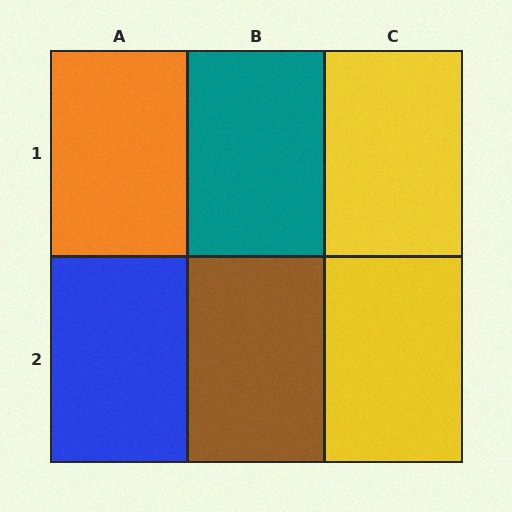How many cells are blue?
1 cell is blue.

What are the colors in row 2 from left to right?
Blue, brown, yellow.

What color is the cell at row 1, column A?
Orange.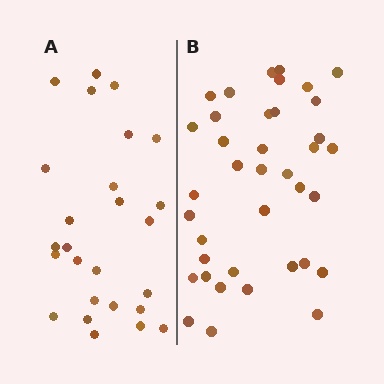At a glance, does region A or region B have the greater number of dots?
Region B (the right region) has more dots.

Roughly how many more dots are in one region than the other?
Region B has roughly 12 or so more dots than region A.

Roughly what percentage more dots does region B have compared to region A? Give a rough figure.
About 45% more.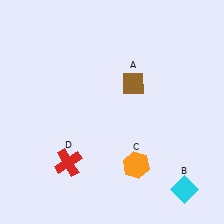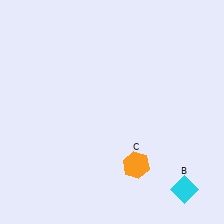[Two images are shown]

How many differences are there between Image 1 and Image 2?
There are 2 differences between the two images.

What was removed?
The brown diamond (A), the red cross (D) were removed in Image 2.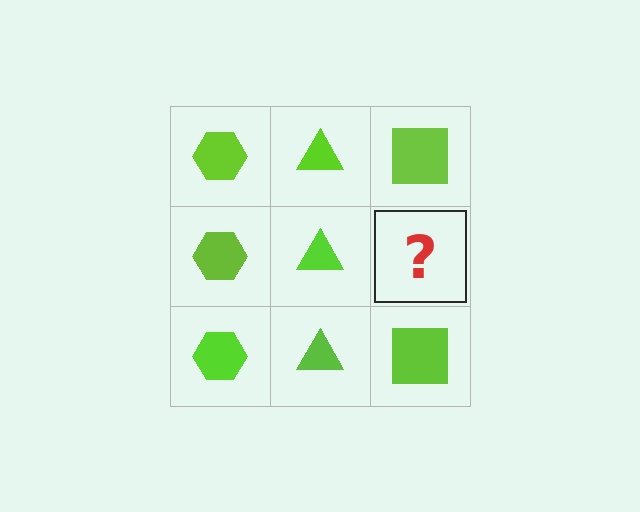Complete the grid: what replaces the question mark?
The question mark should be replaced with a lime square.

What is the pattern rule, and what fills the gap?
The rule is that each column has a consistent shape. The gap should be filled with a lime square.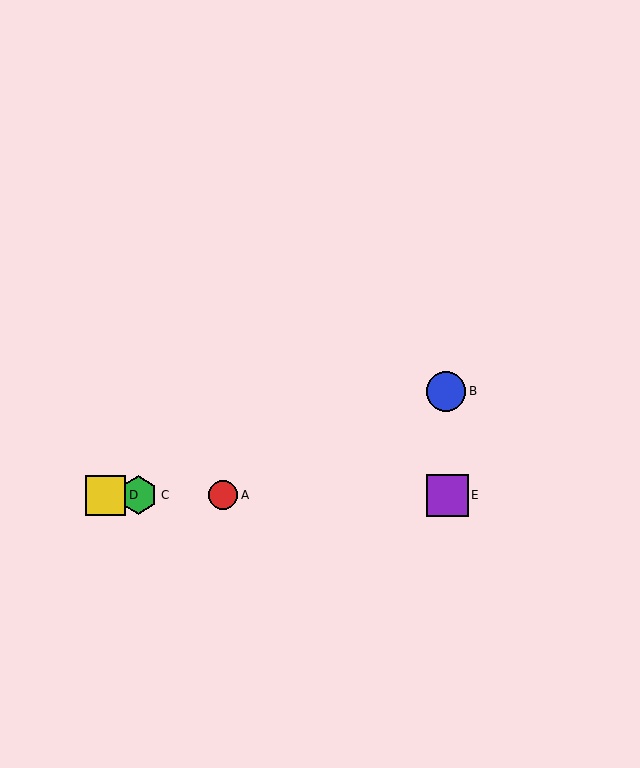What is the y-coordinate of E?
Object E is at y≈495.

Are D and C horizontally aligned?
Yes, both are at y≈495.